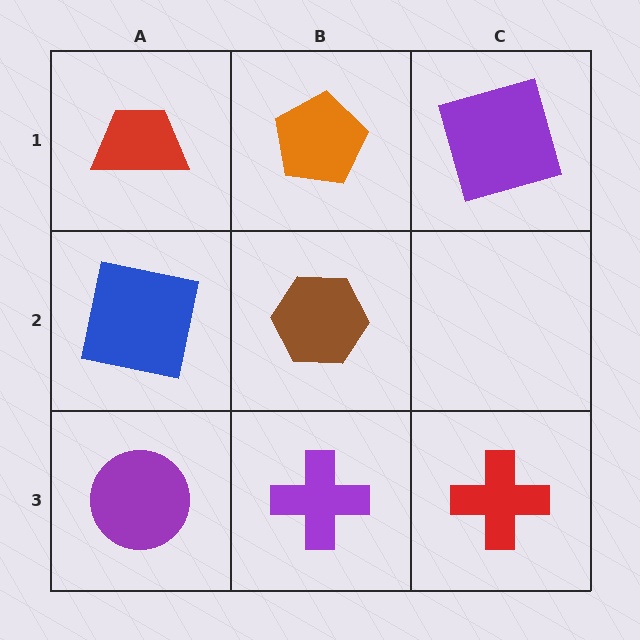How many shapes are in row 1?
3 shapes.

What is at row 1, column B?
An orange pentagon.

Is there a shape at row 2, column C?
No, that cell is empty.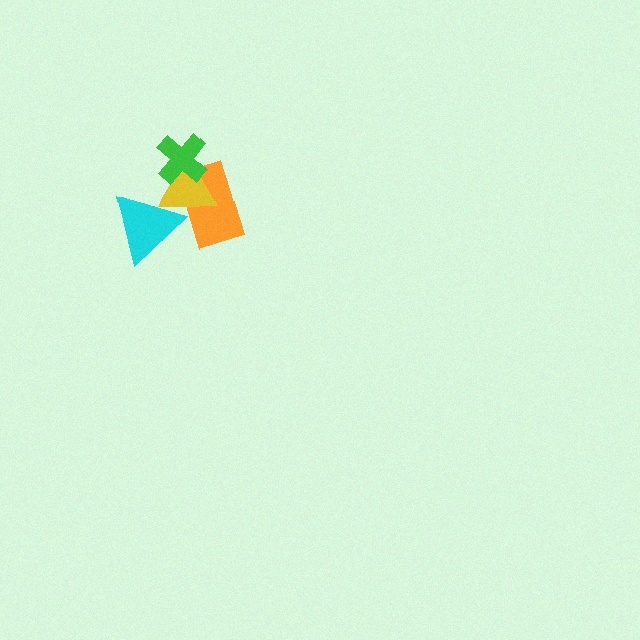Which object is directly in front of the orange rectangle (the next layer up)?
The yellow triangle is directly in front of the orange rectangle.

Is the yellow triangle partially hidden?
Yes, it is partially covered by another shape.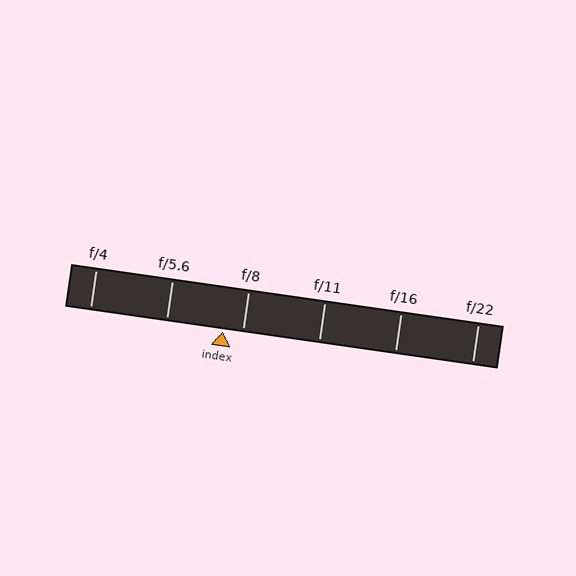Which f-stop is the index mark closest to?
The index mark is closest to f/8.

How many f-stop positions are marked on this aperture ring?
There are 6 f-stop positions marked.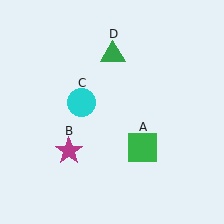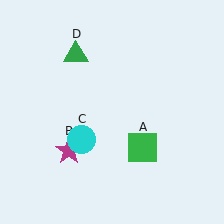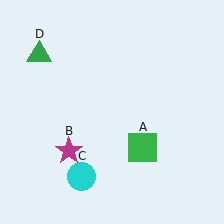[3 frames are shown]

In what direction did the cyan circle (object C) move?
The cyan circle (object C) moved down.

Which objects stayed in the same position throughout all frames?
Green square (object A) and magenta star (object B) remained stationary.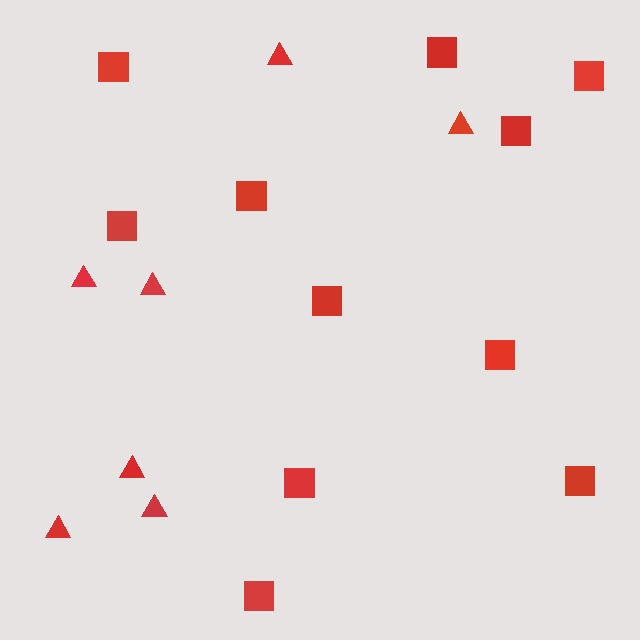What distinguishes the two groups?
There are 2 groups: one group of squares (11) and one group of triangles (7).